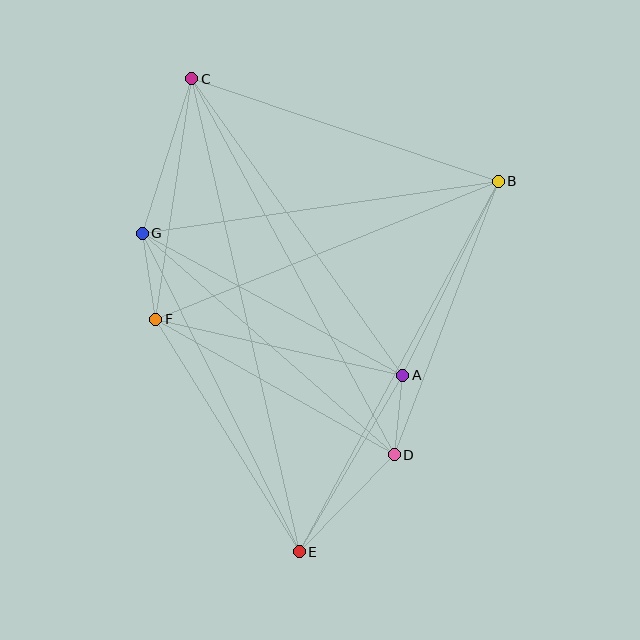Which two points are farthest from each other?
Points C and E are farthest from each other.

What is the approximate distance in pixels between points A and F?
The distance between A and F is approximately 253 pixels.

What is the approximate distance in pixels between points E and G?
The distance between E and G is approximately 355 pixels.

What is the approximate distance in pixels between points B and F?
The distance between B and F is approximately 369 pixels.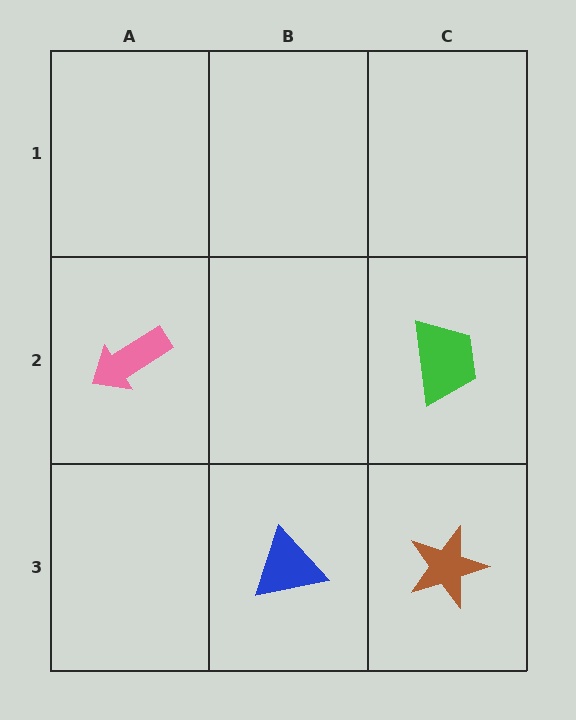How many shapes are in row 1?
0 shapes.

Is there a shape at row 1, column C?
No, that cell is empty.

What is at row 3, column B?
A blue triangle.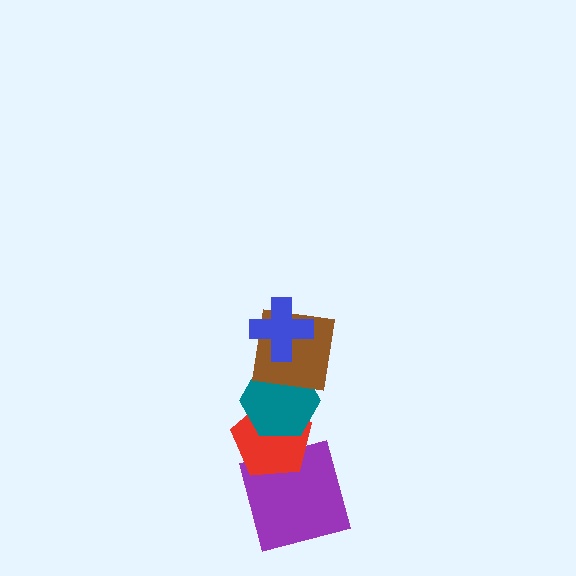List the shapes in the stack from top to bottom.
From top to bottom: the blue cross, the brown square, the teal hexagon, the red pentagon, the purple square.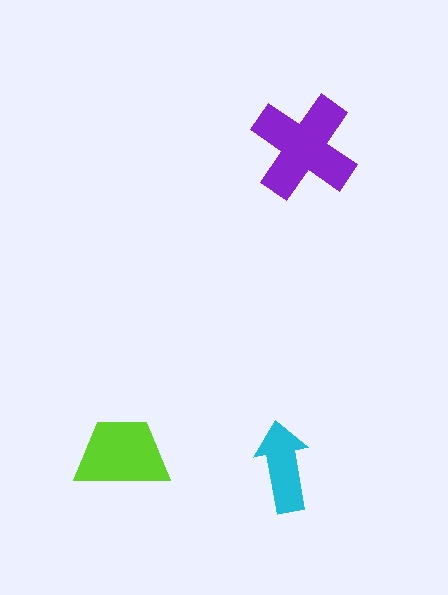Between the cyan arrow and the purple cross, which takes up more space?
The purple cross.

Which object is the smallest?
The cyan arrow.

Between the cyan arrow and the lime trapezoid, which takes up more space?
The lime trapezoid.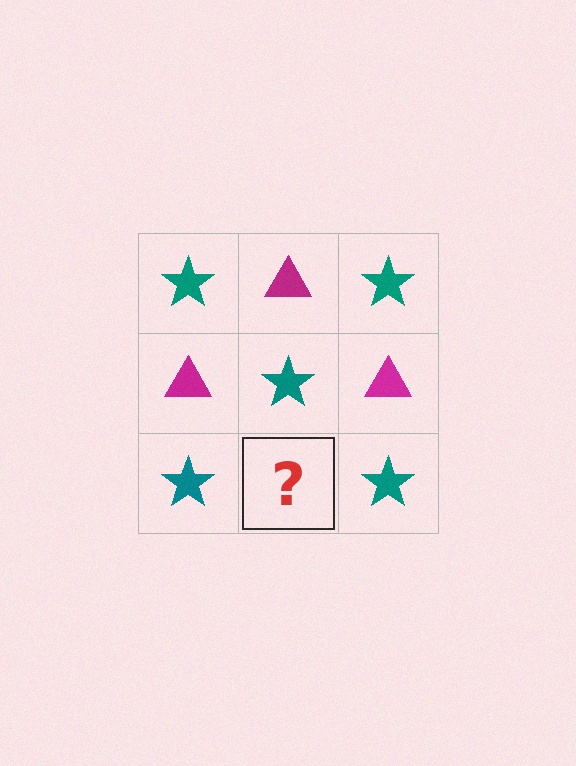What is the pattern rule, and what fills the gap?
The rule is that it alternates teal star and magenta triangle in a checkerboard pattern. The gap should be filled with a magenta triangle.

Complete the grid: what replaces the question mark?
The question mark should be replaced with a magenta triangle.